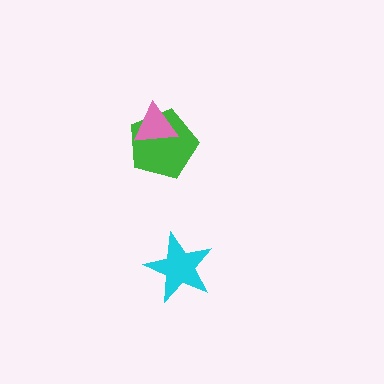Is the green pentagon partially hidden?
Yes, it is partially covered by another shape.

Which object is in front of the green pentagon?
The pink triangle is in front of the green pentagon.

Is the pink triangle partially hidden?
No, no other shape covers it.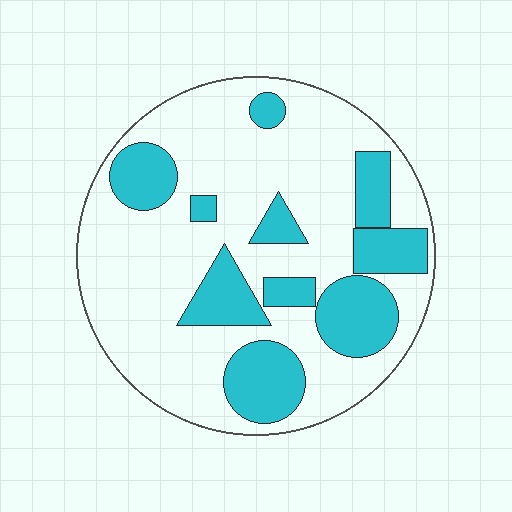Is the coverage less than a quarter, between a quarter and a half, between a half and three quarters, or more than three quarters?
Between a quarter and a half.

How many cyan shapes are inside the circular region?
10.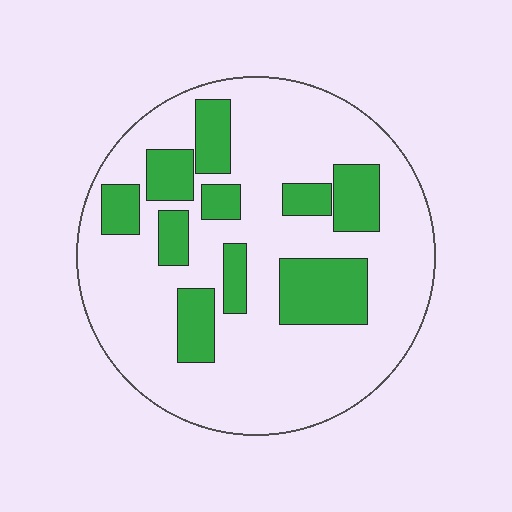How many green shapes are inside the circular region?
10.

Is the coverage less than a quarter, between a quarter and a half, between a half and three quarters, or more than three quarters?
Between a quarter and a half.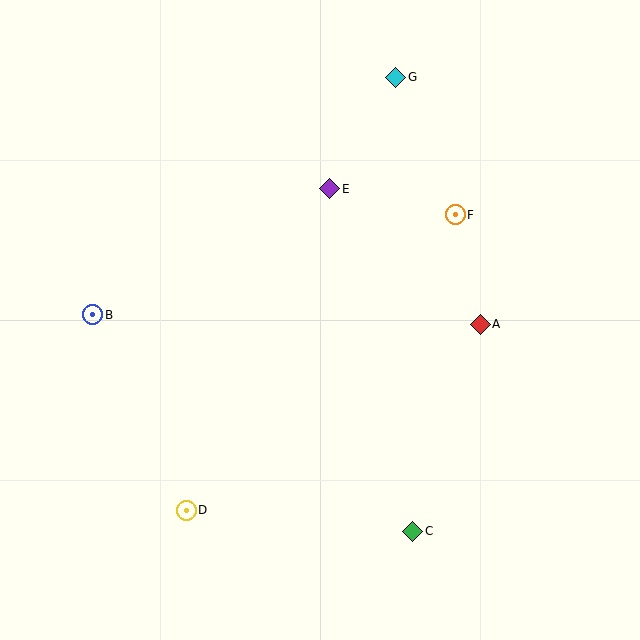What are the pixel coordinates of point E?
Point E is at (330, 189).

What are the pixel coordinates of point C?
Point C is at (413, 531).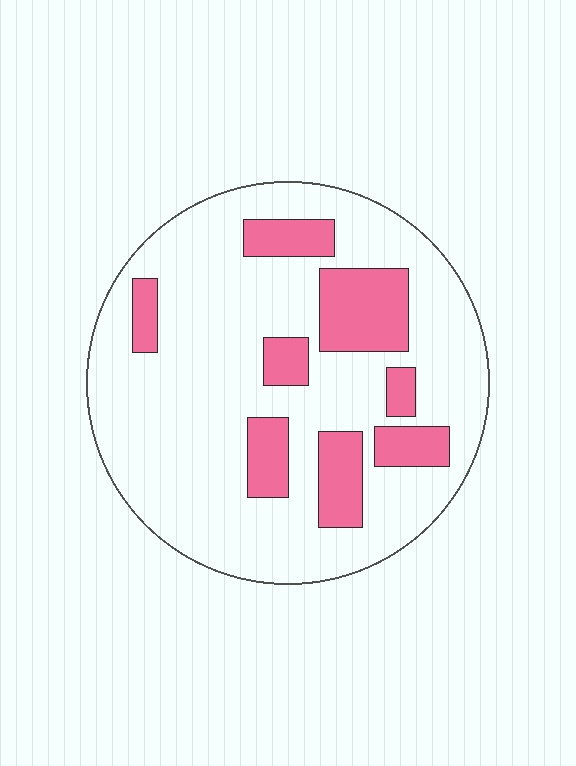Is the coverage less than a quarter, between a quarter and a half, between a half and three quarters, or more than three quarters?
Less than a quarter.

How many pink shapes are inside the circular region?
8.